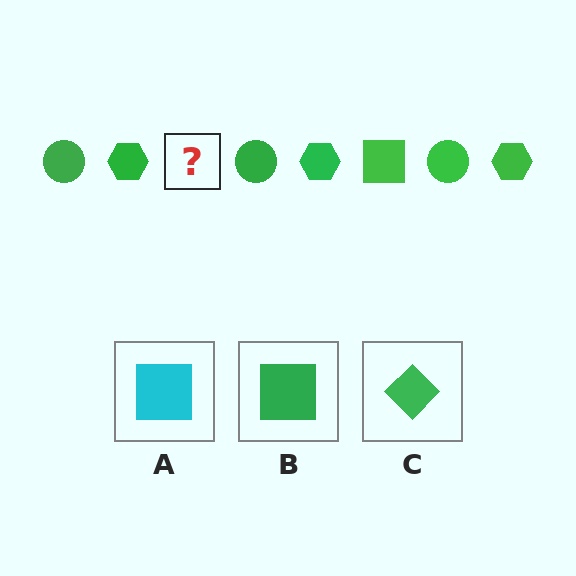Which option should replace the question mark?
Option B.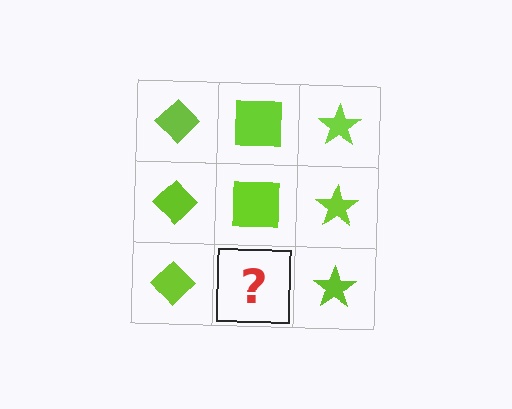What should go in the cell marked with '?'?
The missing cell should contain a lime square.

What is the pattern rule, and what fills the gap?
The rule is that each column has a consistent shape. The gap should be filled with a lime square.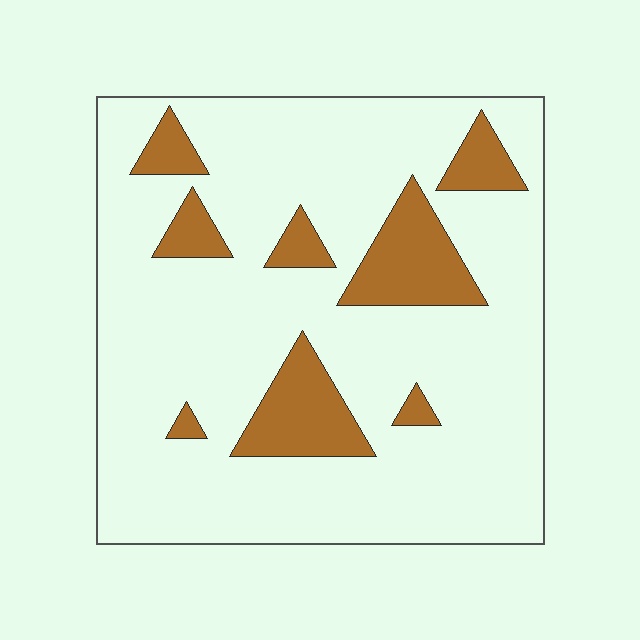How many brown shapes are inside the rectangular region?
8.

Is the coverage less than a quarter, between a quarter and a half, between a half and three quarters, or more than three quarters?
Less than a quarter.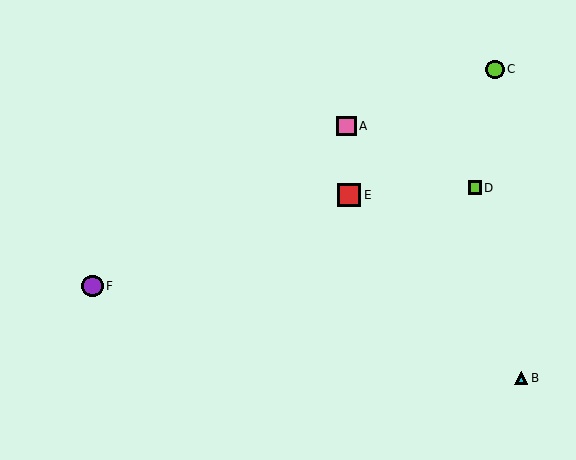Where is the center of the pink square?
The center of the pink square is at (346, 126).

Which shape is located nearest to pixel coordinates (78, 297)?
The purple circle (labeled F) at (93, 286) is nearest to that location.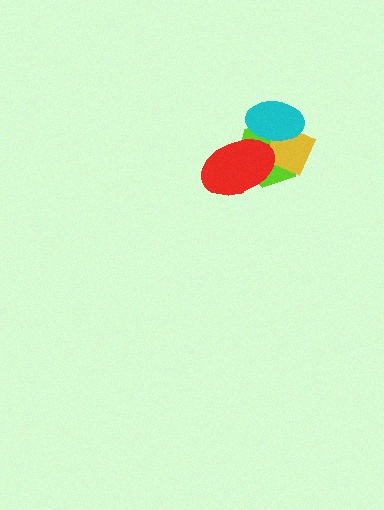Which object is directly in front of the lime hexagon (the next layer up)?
The yellow diamond is directly in front of the lime hexagon.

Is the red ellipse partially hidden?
Yes, it is partially covered by another shape.